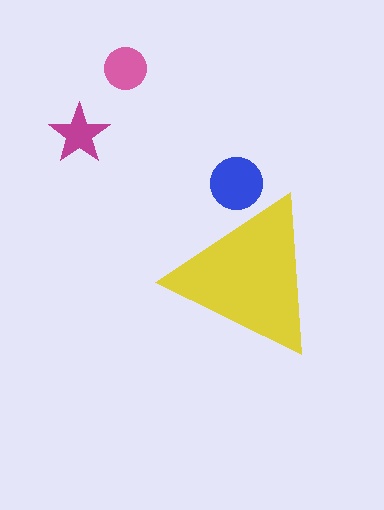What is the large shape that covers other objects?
A yellow triangle.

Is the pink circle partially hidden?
No, the pink circle is fully visible.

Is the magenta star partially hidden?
No, the magenta star is fully visible.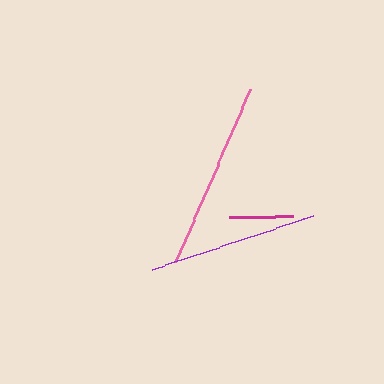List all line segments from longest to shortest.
From longest to shortest: pink, purple, magenta.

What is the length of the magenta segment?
The magenta segment is approximately 64 pixels long.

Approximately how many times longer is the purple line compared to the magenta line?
The purple line is approximately 2.6 times the length of the magenta line.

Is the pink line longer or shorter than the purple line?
The pink line is longer than the purple line.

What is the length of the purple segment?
The purple segment is approximately 170 pixels long.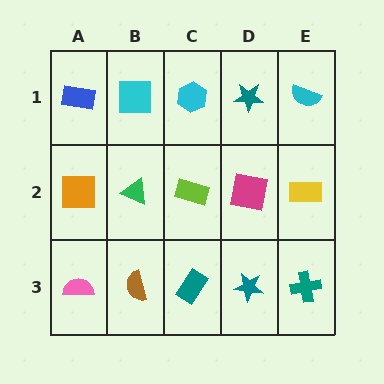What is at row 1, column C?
A cyan hexagon.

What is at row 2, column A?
An orange square.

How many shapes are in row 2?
5 shapes.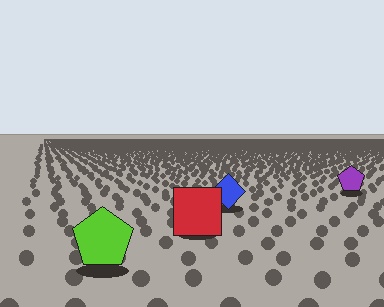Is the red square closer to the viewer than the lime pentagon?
No. The lime pentagon is closer — you can tell from the texture gradient: the ground texture is coarser near it.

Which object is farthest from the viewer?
The purple pentagon is farthest from the viewer. It appears smaller and the ground texture around it is denser.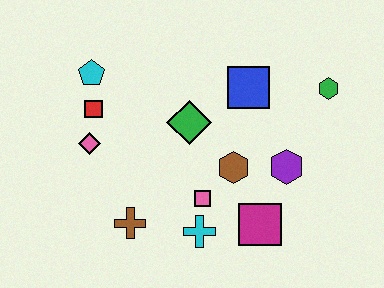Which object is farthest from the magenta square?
The cyan pentagon is farthest from the magenta square.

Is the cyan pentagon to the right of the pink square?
No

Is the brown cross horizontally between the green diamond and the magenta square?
No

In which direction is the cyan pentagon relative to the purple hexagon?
The cyan pentagon is to the left of the purple hexagon.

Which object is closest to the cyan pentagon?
The red square is closest to the cyan pentagon.